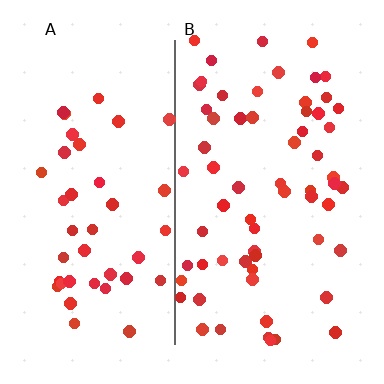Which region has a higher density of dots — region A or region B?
B (the right).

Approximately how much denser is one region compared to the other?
Approximately 1.5× — region B over region A.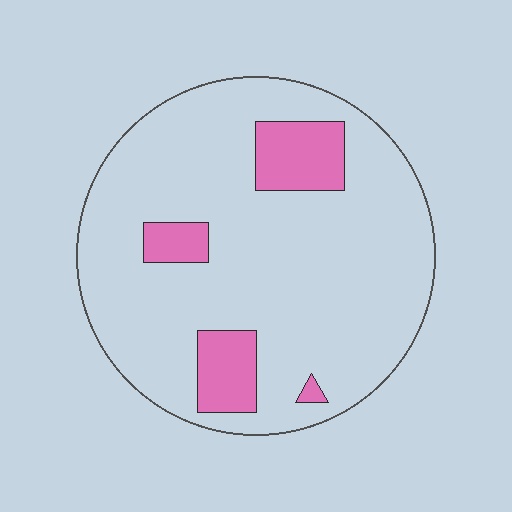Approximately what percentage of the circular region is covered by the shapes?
Approximately 15%.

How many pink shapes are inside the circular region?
4.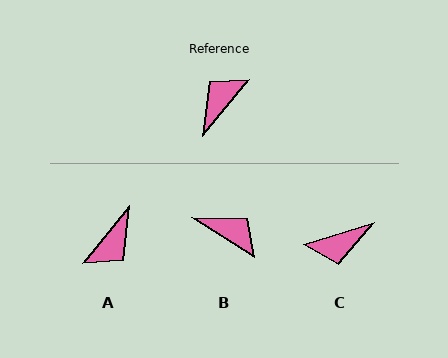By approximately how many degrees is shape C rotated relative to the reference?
Approximately 147 degrees counter-clockwise.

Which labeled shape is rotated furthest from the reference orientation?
A, about 179 degrees away.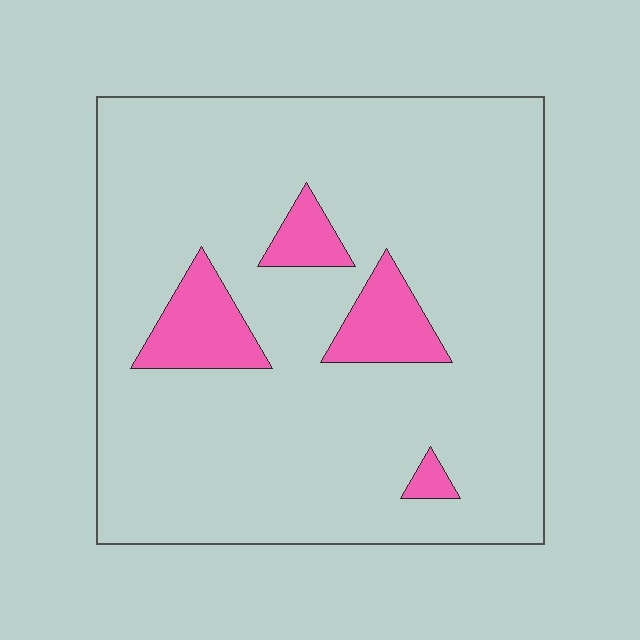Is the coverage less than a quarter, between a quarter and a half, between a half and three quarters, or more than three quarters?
Less than a quarter.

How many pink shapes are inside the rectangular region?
4.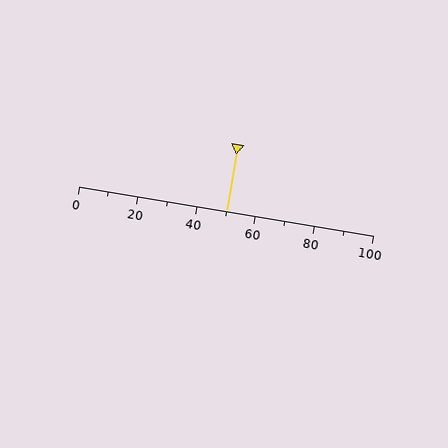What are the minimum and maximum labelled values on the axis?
The axis runs from 0 to 100.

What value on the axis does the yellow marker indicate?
The marker indicates approximately 50.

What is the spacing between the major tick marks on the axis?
The major ticks are spaced 20 apart.